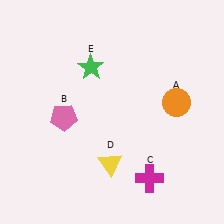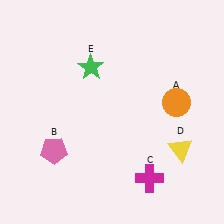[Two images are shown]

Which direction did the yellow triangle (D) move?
The yellow triangle (D) moved right.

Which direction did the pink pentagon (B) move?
The pink pentagon (B) moved down.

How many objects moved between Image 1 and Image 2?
2 objects moved between the two images.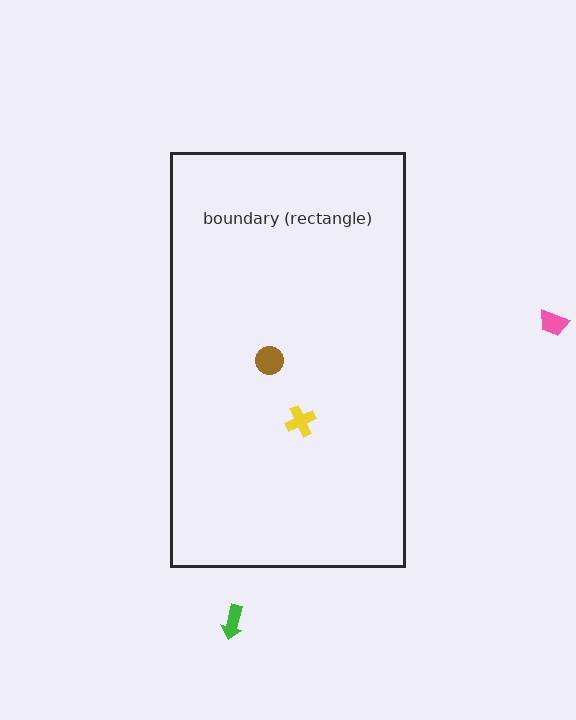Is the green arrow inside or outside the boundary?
Outside.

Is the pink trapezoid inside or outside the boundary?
Outside.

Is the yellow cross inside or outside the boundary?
Inside.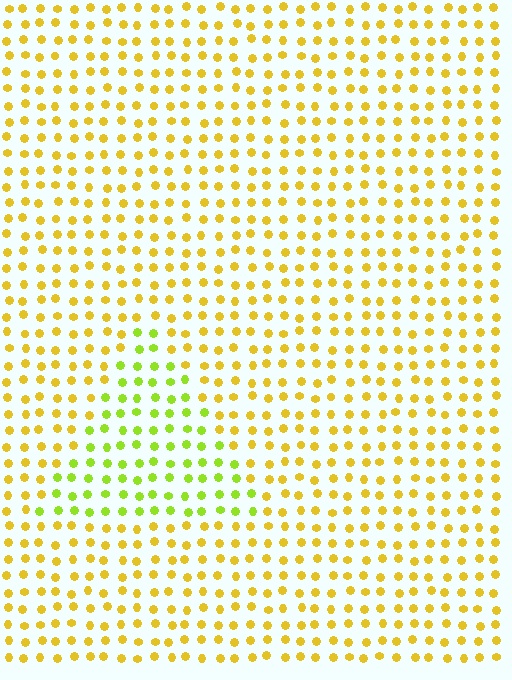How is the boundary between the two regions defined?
The boundary is defined purely by a slight shift in hue (about 36 degrees). Spacing, size, and orientation are identical on both sides.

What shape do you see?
I see a triangle.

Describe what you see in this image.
The image is filled with small yellow elements in a uniform arrangement. A triangle-shaped region is visible where the elements are tinted to a slightly different hue, forming a subtle color boundary.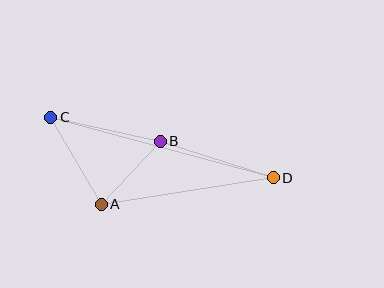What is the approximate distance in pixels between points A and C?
The distance between A and C is approximately 101 pixels.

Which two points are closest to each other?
Points A and B are closest to each other.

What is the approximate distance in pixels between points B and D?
The distance between B and D is approximately 119 pixels.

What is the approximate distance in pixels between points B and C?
The distance between B and C is approximately 112 pixels.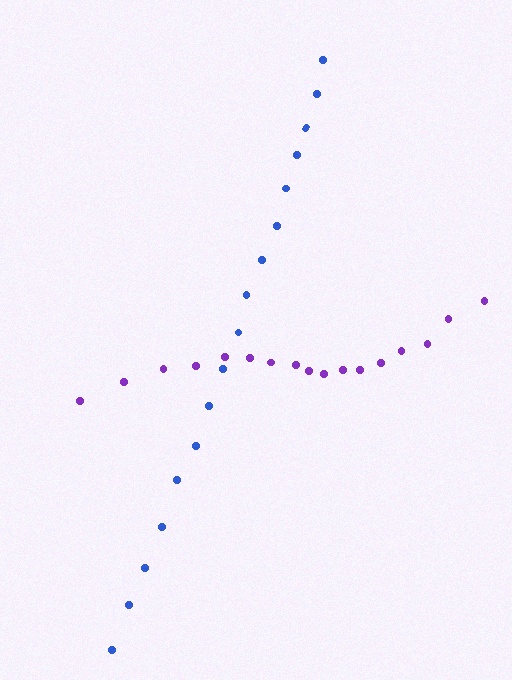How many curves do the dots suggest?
There are 2 distinct paths.